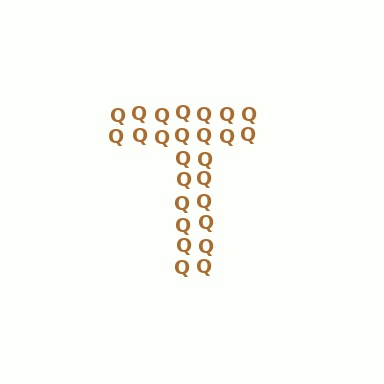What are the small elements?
The small elements are letter Q's.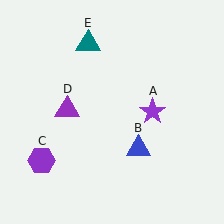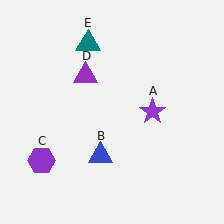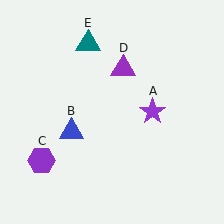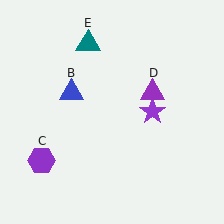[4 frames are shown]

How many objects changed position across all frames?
2 objects changed position: blue triangle (object B), purple triangle (object D).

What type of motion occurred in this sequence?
The blue triangle (object B), purple triangle (object D) rotated clockwise around the center of the scene.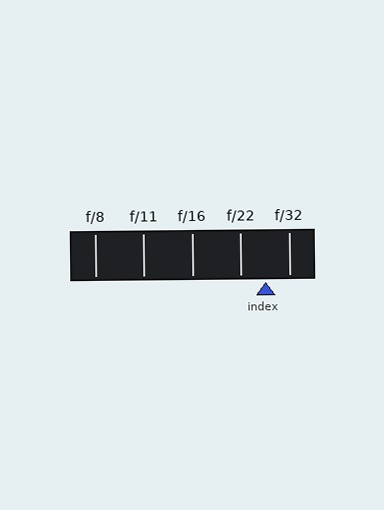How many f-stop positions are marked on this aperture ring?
There are 5 f-stop positions marked.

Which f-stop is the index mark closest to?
The index mark is closest to f/32.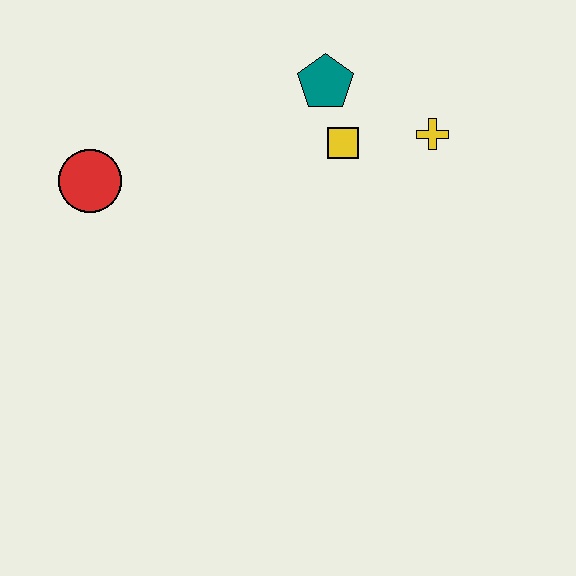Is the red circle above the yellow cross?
No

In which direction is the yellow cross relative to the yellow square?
The yellow cross is to the right of the yellow square.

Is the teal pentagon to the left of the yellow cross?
Yes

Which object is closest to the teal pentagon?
The yellow square is closest to the teal pentagon.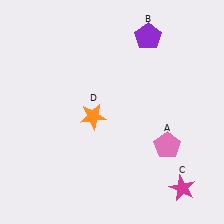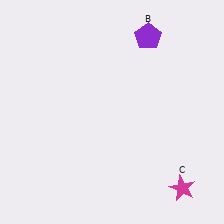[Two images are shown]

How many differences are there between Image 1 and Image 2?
There are 2 differences between the two images.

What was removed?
The orange star (D), the pink pentagon (A) were removed in Image 2.